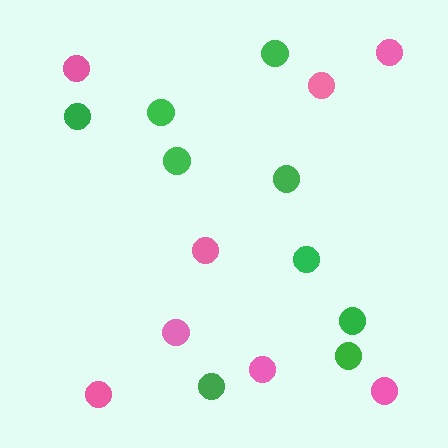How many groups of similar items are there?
There are 2 groups: one group of green circles (9) and one group of pink circles (8).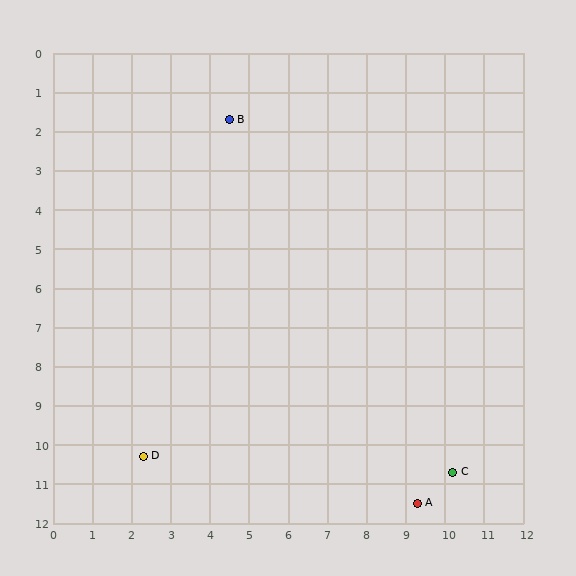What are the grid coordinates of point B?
Point B is at approximately (4.5, 1.7).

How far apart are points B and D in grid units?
Points B and D are about 8.9 grid units apart.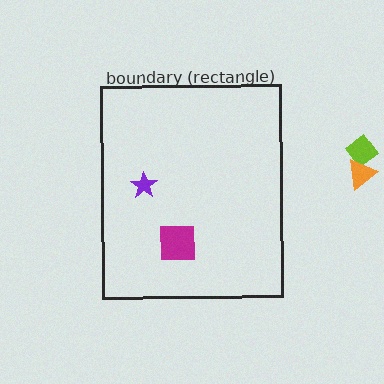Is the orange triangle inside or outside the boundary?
Outside.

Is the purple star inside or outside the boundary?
Inside.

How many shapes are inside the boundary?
2 inside, 2 outside.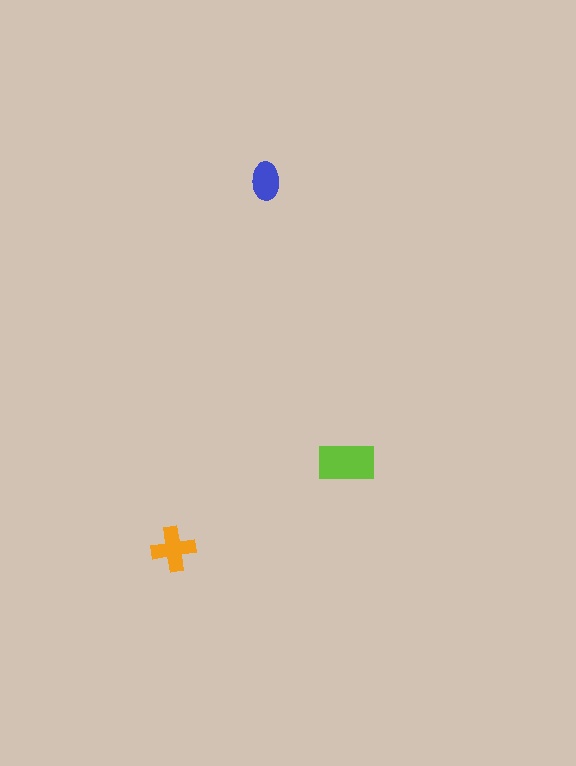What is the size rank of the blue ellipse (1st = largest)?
3rd.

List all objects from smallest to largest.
The blue ellipse, the orange cross, the lime rectangle.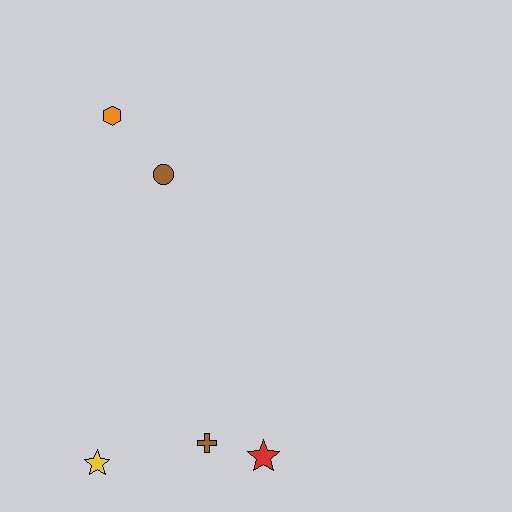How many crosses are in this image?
There is 1 cross.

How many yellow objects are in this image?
There is 1 yellow object.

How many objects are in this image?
There are 5 objects.